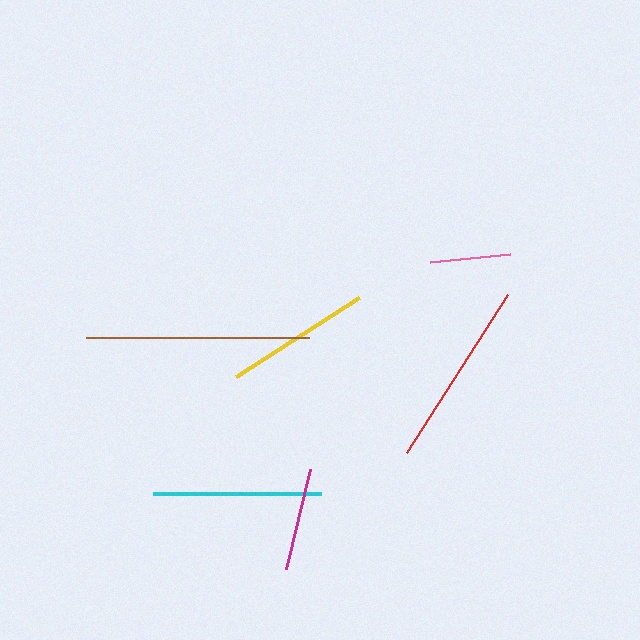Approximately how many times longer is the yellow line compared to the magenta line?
The yellow line is approximately 1.4 times the length of the magenta line.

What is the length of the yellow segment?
The yellow segment is approximately 146 pixels long.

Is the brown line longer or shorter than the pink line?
The brown line is longer than the pink line.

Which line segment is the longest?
The brown line is the longest at approximately 223 pixels.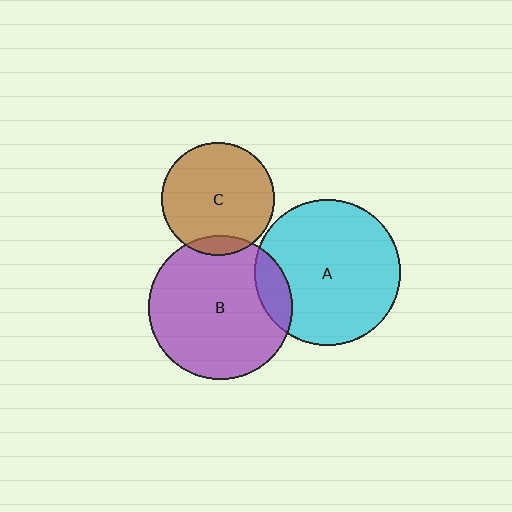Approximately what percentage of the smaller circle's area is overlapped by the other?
Approximately 10%.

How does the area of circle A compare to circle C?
Approximately 1.7 times.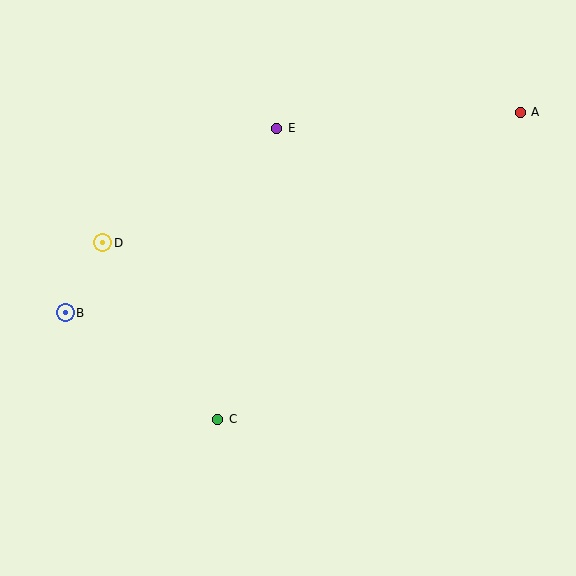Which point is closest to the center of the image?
Point C at (218, 419) is closest to the center.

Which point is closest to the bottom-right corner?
Point C is closest to the bottom-right corner.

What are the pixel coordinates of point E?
Point E is at (277, 128).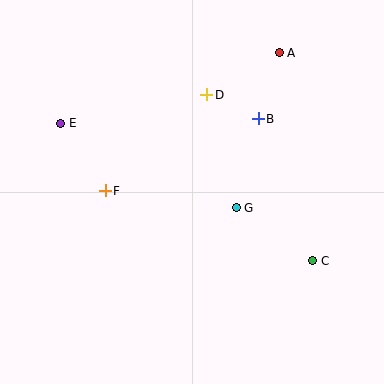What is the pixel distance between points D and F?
The distance between D and F is 140 pixels.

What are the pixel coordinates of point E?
Point E is at (61, 123).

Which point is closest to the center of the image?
Point G at (236, 208) is closest to the center.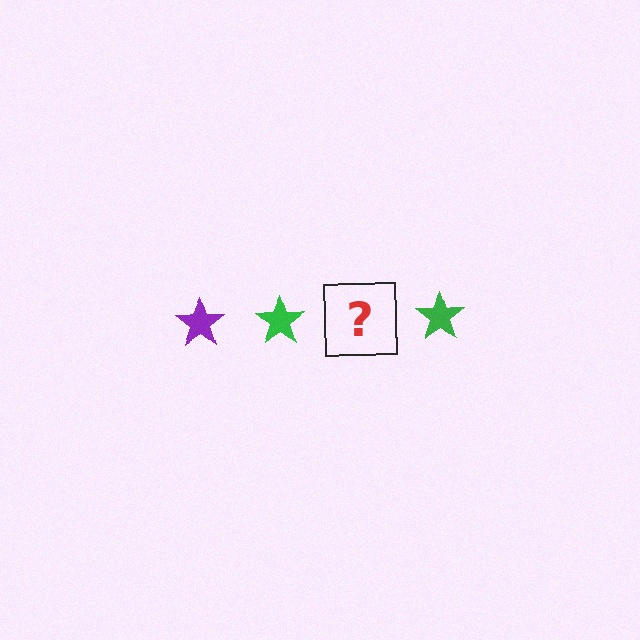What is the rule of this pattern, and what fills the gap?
The rule is that the pattern cycles through purple, green stars. The gap should be filled with a purple star.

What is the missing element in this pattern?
The missing element is a purple star.